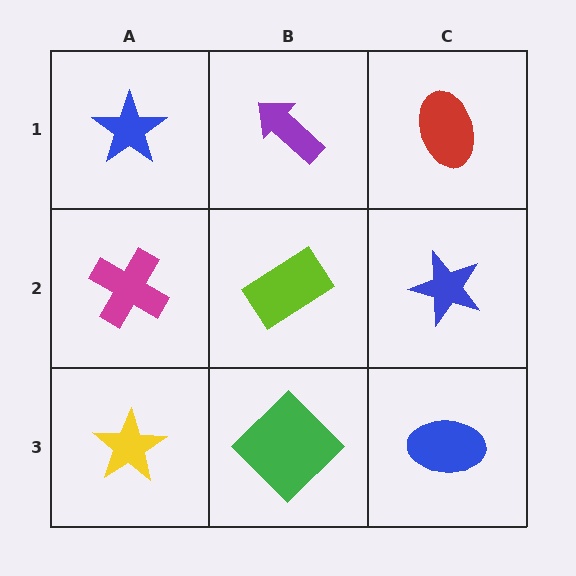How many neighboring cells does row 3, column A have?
2.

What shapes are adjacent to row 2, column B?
A purple arrow (row 1, column B), a green diamond (row 3, column B), a magenta cross (row 2, column A), a blue star (row 2, column C).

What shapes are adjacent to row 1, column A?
A magenta cross (row 2, column A), a purple arrow (row 1, column B).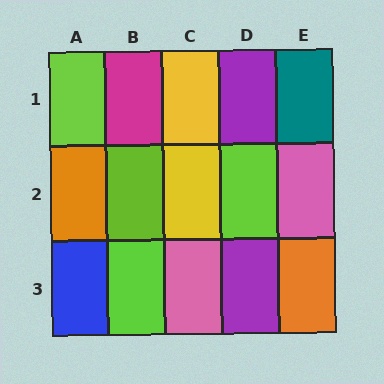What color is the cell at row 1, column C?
Yellow.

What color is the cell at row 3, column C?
Pink.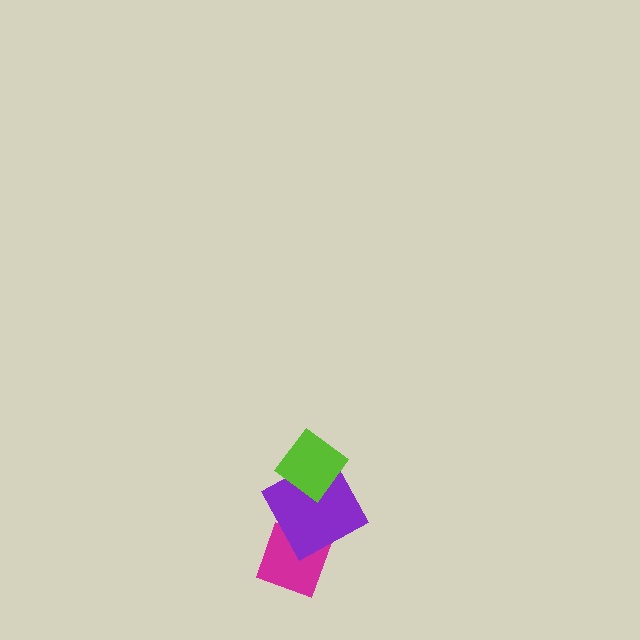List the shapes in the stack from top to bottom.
From top to bottom: the lime diamond, the purple square, the magenta diamond.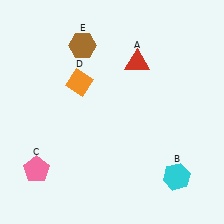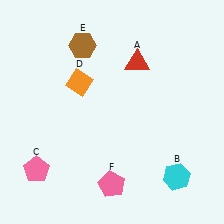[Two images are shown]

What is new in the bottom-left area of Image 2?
A pink pentagon (F) was added in the bottom-left area of Image 2.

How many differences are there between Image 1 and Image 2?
There is 1 difference between the two images.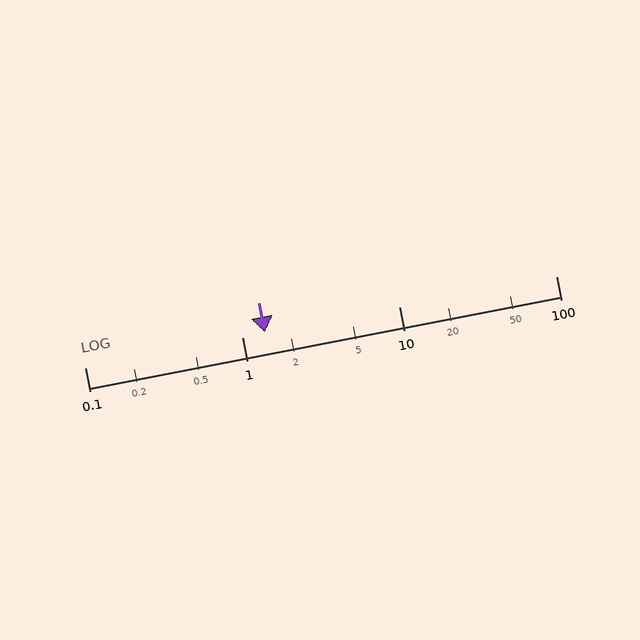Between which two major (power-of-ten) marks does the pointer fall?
The pointer is between 1 and 10.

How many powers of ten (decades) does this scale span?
The scale spans 3 decades, from 0.1 to 100.